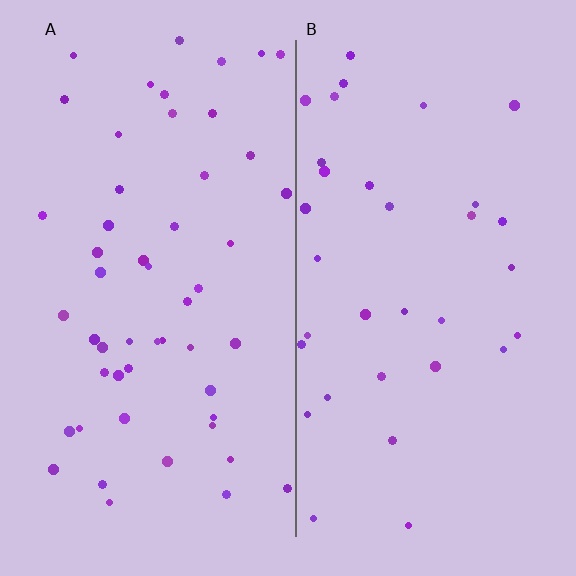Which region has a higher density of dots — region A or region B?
A (the left).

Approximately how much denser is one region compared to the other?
Approximately 1.5× — region A over region B.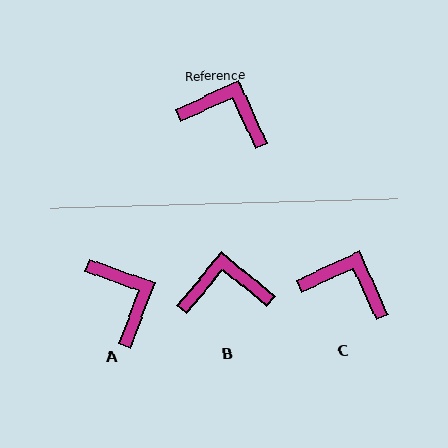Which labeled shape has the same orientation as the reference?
C.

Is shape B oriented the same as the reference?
No, it is off by about 26 degrees.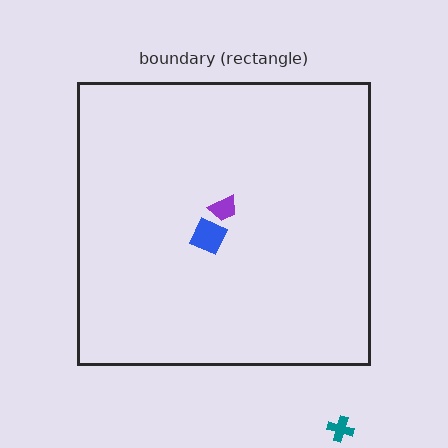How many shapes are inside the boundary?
2 inside, 1 outside.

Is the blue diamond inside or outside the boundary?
Inside.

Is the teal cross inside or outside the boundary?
Outside.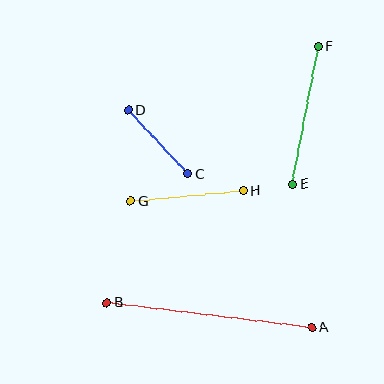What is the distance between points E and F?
The distance is approximately 140 pixels.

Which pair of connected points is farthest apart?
Points A and B are farthest apart.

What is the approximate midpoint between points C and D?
The midpoint is at approximately (158, 142) pixels.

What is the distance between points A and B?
The distance is approximately 206 pixels.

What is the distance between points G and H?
The distance is approximately 112 pixels.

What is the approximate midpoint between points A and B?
The midpoint is at approximately (210, 315) pixels.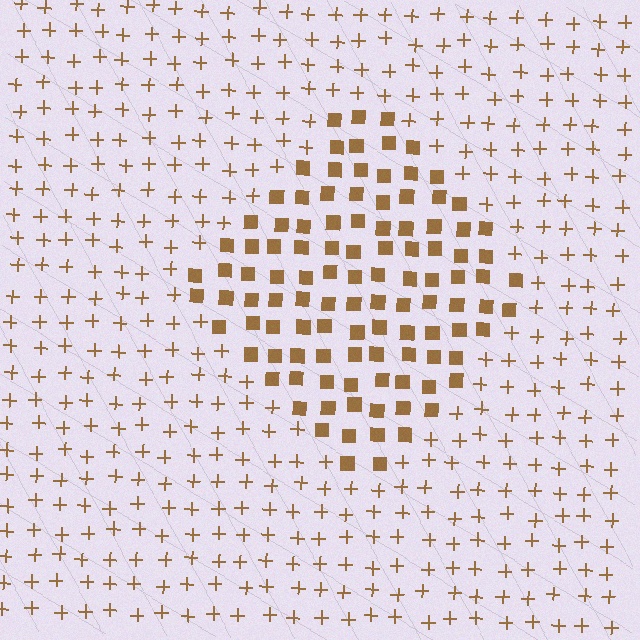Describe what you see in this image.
The image is filled with small brown elements arranged in a uniform grid. A diamond-shaped region contains squares, while the surrounding area contains plus signs. The boundary is defined purely by the change in element shape.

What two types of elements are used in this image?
The image uses squares inside the diamond region and plus signs outside it.